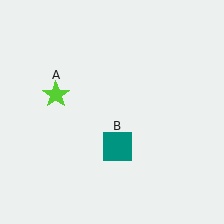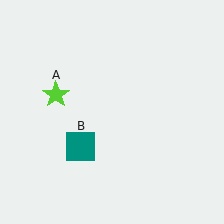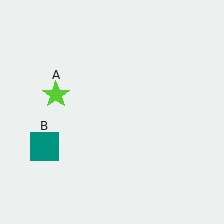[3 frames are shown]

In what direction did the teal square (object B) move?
The teal square (object B) moved left.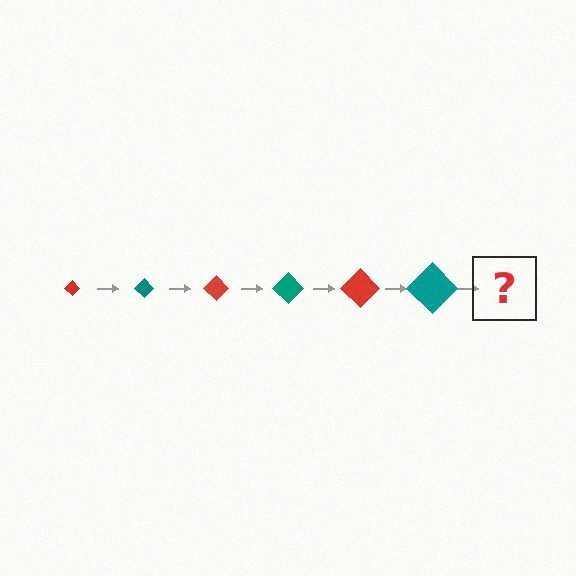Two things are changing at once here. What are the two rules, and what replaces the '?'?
The two rules are that the diamond grows larger each step and the color cycles through red and teal. The '?' should be a red diamond, larger than the previous one.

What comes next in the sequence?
The next element should be a red diamond, larger than the previous one.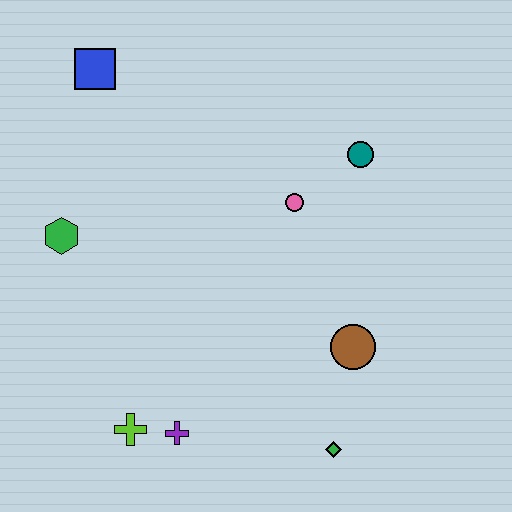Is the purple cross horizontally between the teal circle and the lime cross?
Yes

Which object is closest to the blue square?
The green hexagon is closest to the blue square.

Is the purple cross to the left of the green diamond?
Yes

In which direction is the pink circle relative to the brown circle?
The pink circle is above the brown circle.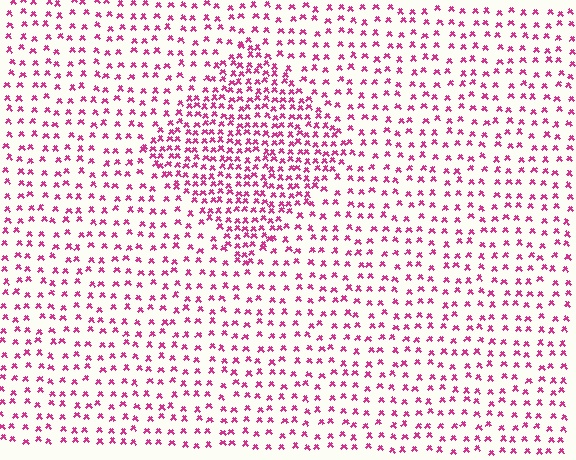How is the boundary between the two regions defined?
The boundary is defined by a change in element density (approximately 2.0x ratio). All elements are the same color, size, and shape.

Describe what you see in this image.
The image contains small magenta elements arranged at two different densities. A diamond-shaped region is visible where the elements are more densely packed than the surrounding area.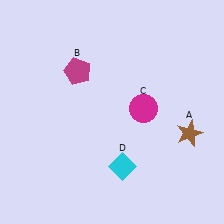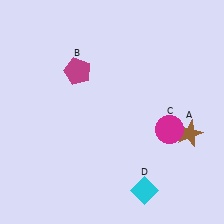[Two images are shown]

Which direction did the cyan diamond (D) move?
The cyan diamond (D) moved down.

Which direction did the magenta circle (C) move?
The magenta circle (C) moved right.